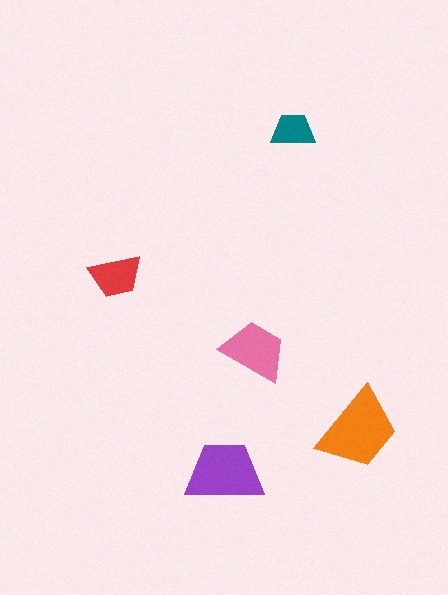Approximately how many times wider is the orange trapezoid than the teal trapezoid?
About 2 times wider.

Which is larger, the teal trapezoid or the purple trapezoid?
The purple one.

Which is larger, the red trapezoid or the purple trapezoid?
The purple one.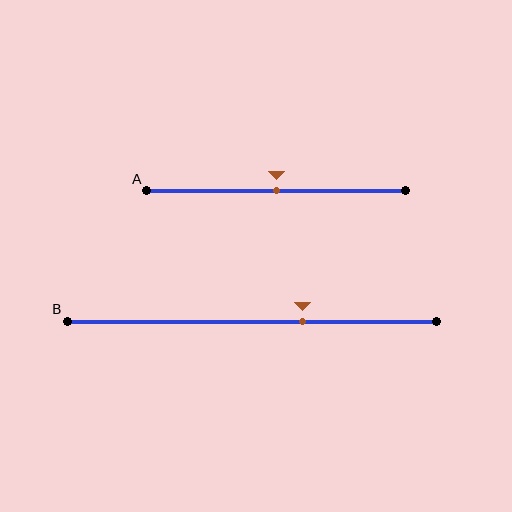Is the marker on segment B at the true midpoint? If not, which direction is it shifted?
No, the marker on segment B is shifted to the right by about 14% of the segment length.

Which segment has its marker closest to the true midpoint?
Segment A has its marker closest to the true midpoint.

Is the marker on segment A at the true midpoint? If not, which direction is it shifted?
Yes, the marker on segment A is at the true midpoint.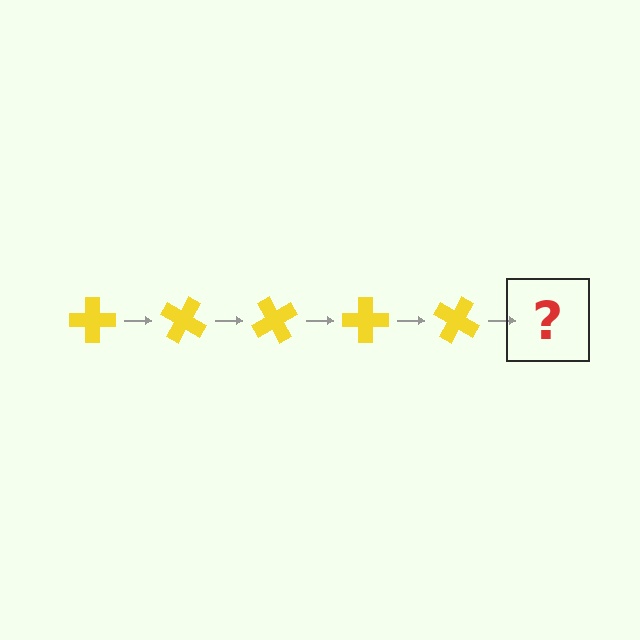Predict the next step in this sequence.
The next step is a yellow cross rotated 150 degrees.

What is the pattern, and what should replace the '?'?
The pattern is that the cross rotates 30 degrees each step. The '?' should be a yellow cross rotated 150 degrees.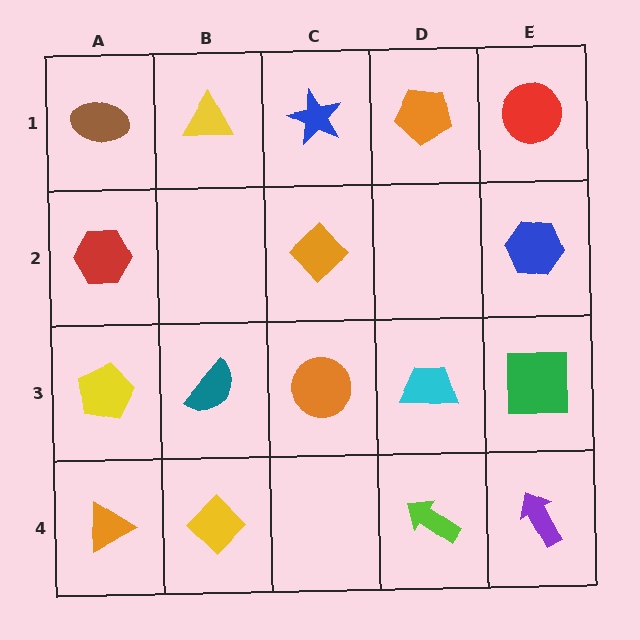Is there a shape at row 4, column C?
No, that cell is empty.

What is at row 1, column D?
An orange pentagon.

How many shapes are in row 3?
5 shapes.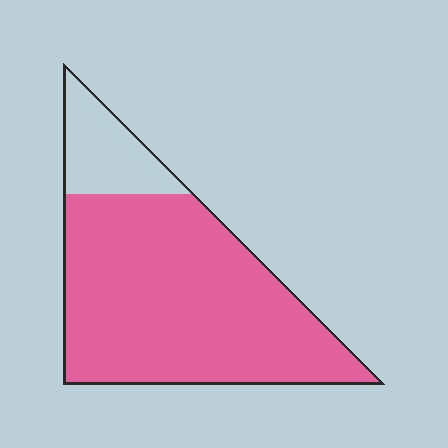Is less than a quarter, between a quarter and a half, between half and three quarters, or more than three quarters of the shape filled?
More than three quarters.